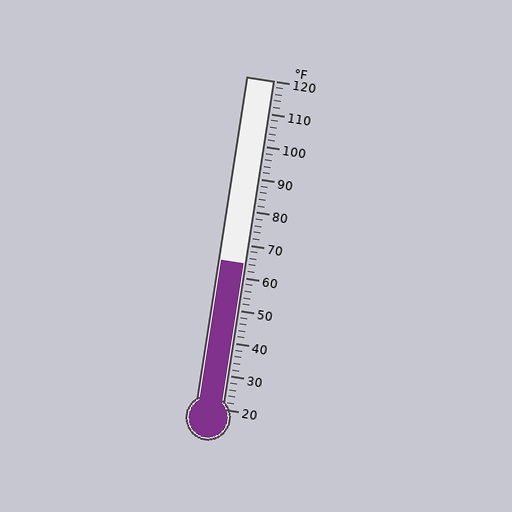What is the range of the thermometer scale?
The thermometer scale ranges from 20°F to 120°F.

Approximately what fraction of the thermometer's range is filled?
The thermometer is filled to approximately 45% of its range.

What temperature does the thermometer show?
The thermometer shows approximately 64°F.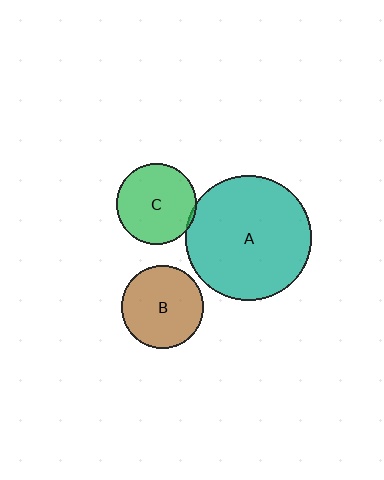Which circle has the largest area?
Circle A (teal).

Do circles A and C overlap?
Yes.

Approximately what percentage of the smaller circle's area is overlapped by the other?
Approximately 5%.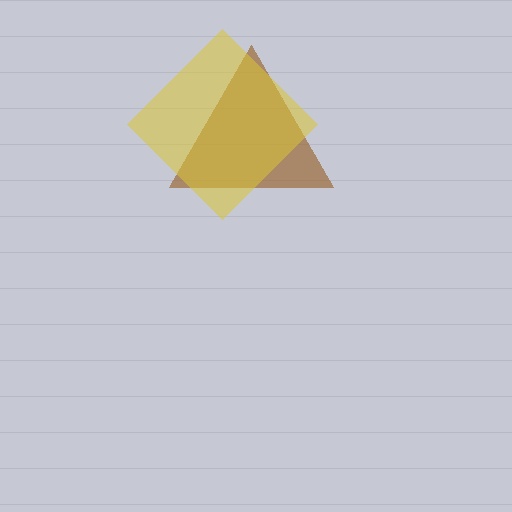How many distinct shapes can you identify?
There are 2 distinct shapes: a brown triangle, a yellow diamond.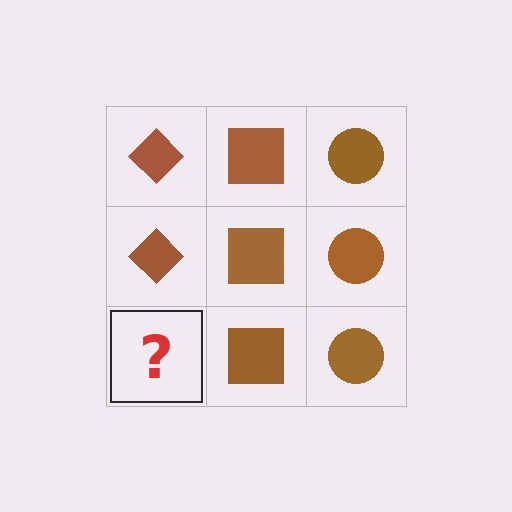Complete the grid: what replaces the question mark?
The question mark should be replaced with a brown diamond.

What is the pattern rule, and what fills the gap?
The rule is that each column has a consistent shape. The gap should be filled with a brown diamond.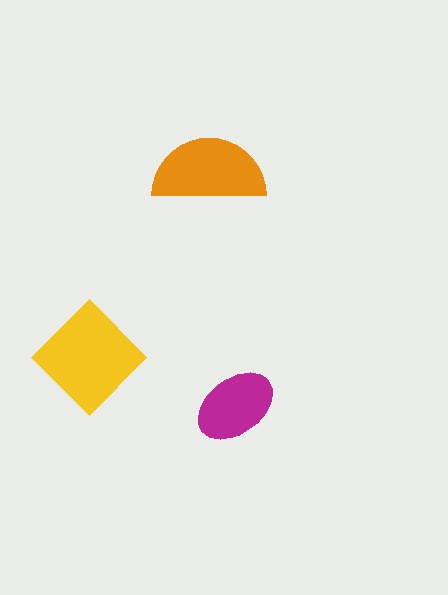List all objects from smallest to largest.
The magenta ellipse, the orange semicircle, the yellow diamond.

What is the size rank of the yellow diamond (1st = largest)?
1st.